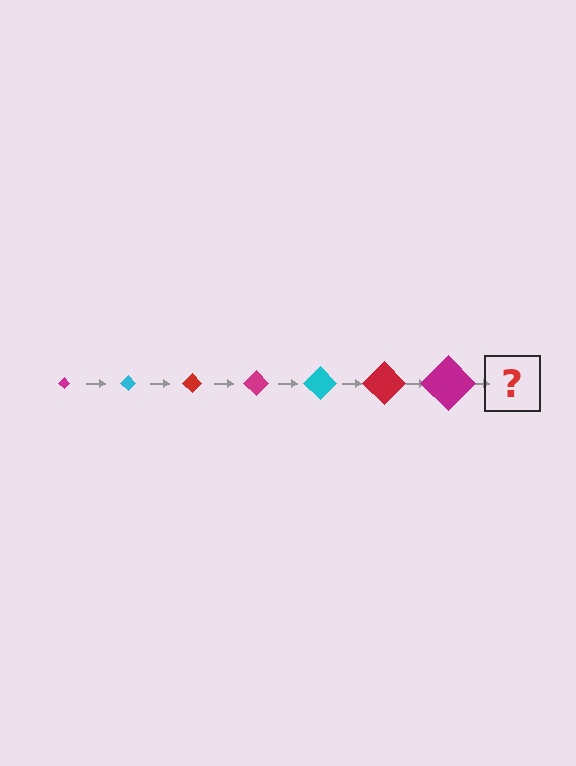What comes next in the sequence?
The next element should be a cyan diamond, larger than the previous one.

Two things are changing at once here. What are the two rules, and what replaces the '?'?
The two rules are that the diamond grows larger each step and the color cycles through magenta, cyan, and red. The '?' should be a cyan diamond, larger than the previous one.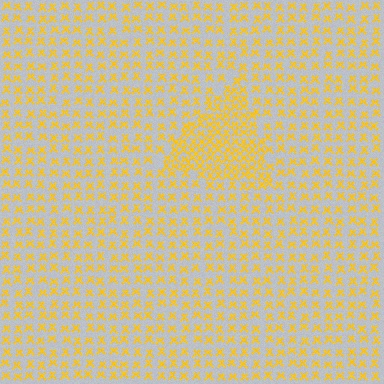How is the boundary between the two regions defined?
The boundary is defined by a change in element density (approximately 1.9x ratio). All elements are the same color, size, and shape.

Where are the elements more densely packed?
The elements are more densely packed inside the triangle boundary.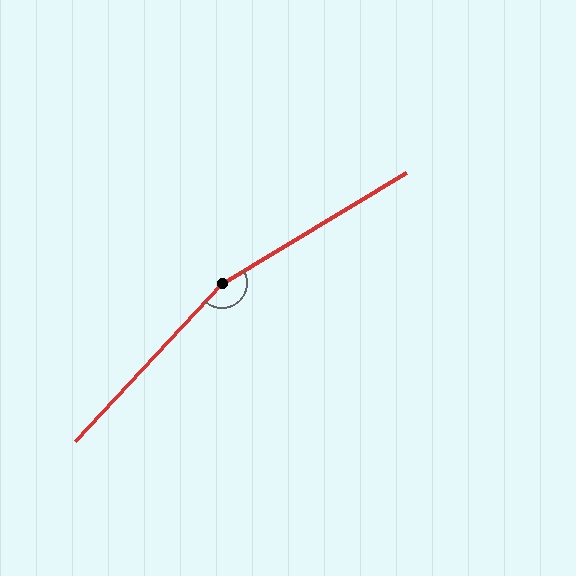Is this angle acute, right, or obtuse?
It is obtuse.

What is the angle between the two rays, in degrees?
Approximately 164 degrees.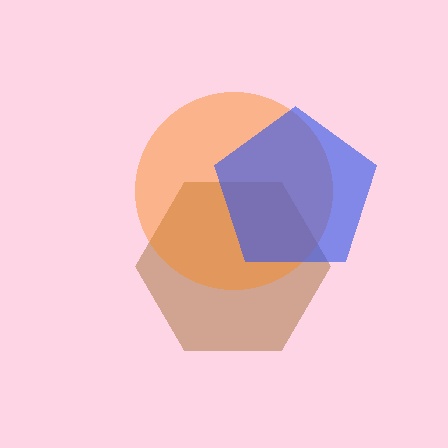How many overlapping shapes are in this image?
There are 3 overlapping shapes in the image.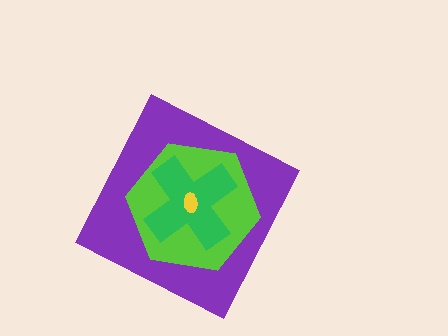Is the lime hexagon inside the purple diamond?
Yes.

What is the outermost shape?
The purple diamond.